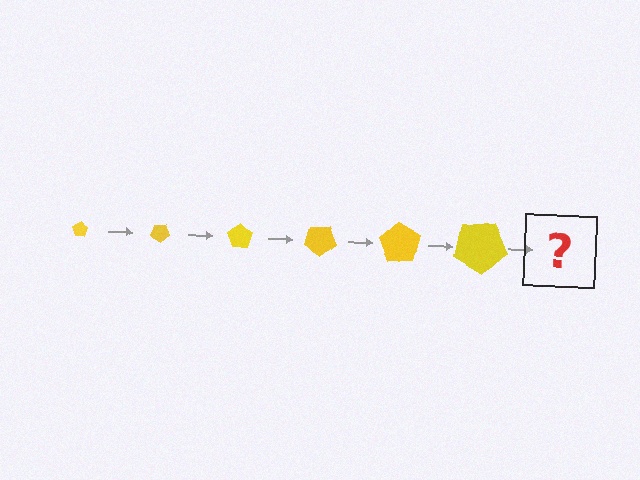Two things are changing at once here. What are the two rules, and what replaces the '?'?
The two rules are that the pentagon grows larger each step and it rotates 35 degrees each step. The '?' should be a pentagon, larger than the previous one and rotated 210 degrees from the start.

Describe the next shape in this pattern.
It should be a pentagon, larger than the previous one and rotated 210 degrees from the start.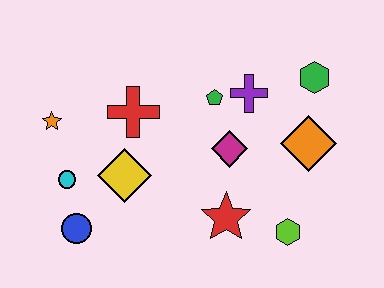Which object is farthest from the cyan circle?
The green hexagon is farthest from the cyan circle.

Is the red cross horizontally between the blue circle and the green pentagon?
Yes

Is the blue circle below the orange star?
Yes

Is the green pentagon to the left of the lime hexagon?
Yes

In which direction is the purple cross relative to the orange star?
The purple cross is to the right of the orange star.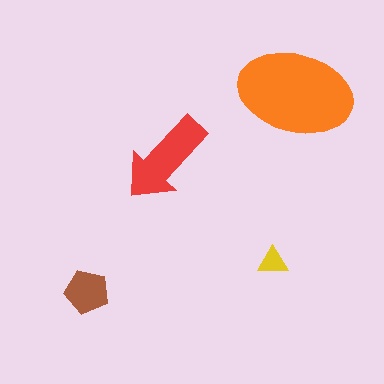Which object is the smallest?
The yellow triangle.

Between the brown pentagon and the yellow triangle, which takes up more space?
The brown pentagon.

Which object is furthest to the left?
The brown pentagon is leftmost.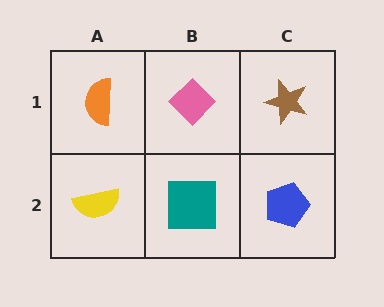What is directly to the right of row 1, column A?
A pink diamond.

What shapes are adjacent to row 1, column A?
A yellow semicircle (row 2, column A), a pink diamond (row 1, column B).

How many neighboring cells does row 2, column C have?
2.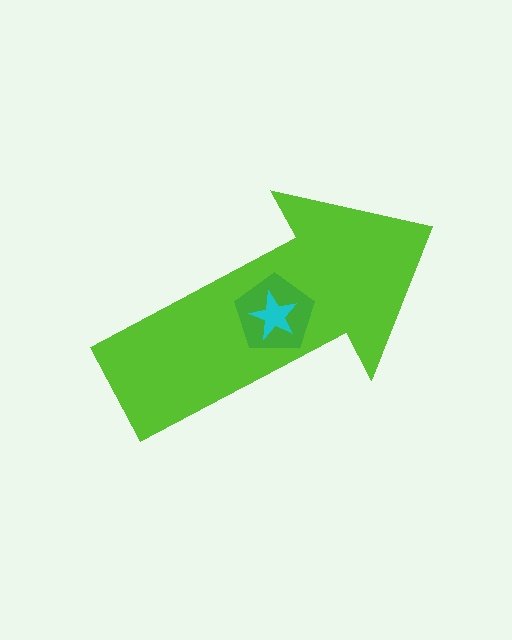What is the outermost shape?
The lime arrow.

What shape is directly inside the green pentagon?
The cyan star.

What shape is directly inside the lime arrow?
The green pentagon.